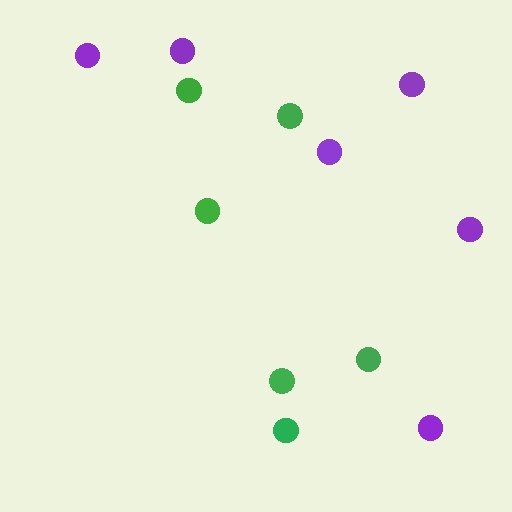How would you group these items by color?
There are 2 groups: one group of green circles (6) and one group of purple circles (6).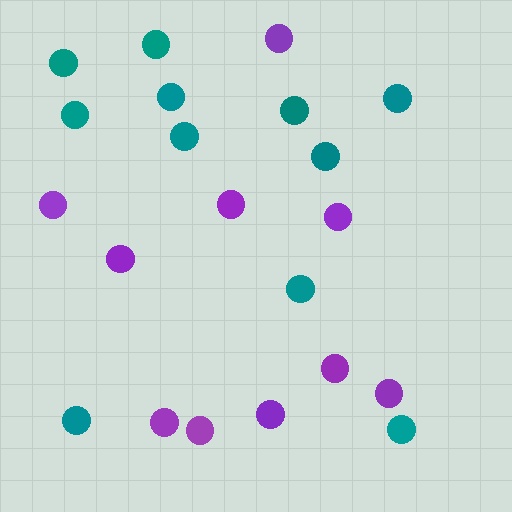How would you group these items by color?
There are 2 groups: one group of teal circles (11) and one group of purple circles (10).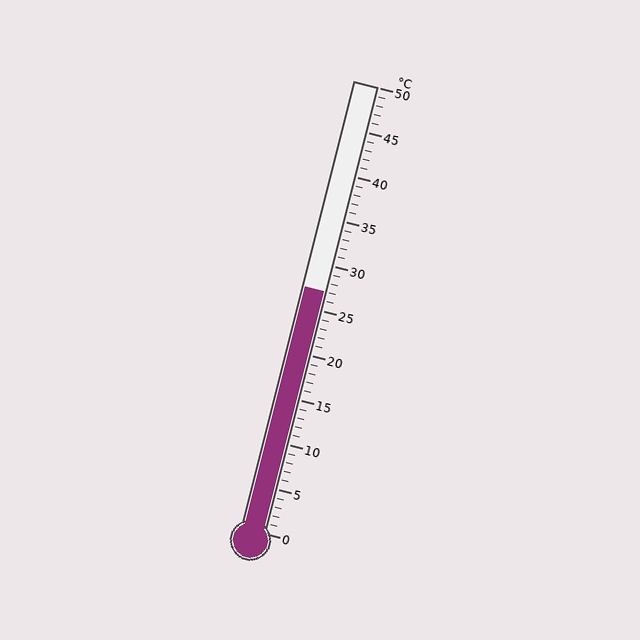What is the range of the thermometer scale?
The thermometer scale ranges from 0°C to 50°C.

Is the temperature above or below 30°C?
The temperature is below 30°C.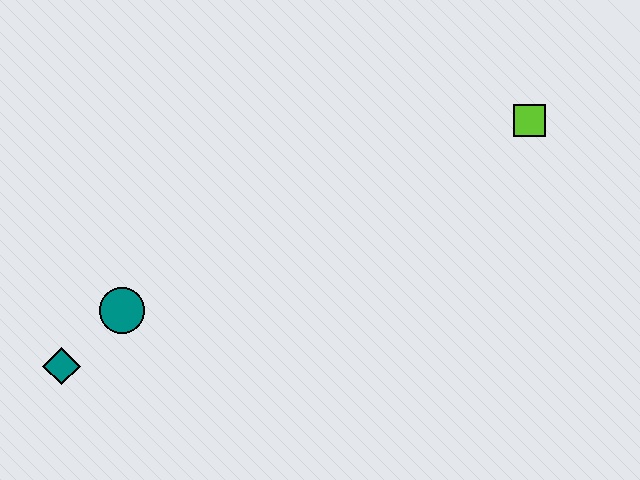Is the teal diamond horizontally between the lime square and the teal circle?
No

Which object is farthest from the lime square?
The teal diamond is farthest from the lime square.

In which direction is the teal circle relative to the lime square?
The teal circle is to the left of the lime square.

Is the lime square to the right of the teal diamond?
Yes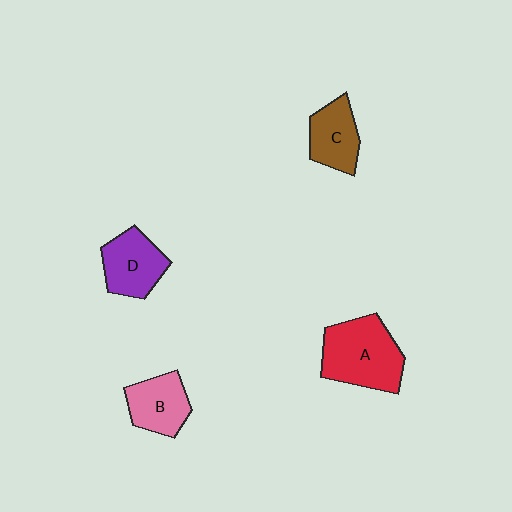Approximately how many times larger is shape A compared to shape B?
Approximately 1.6 times.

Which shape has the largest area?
Shape A (red).